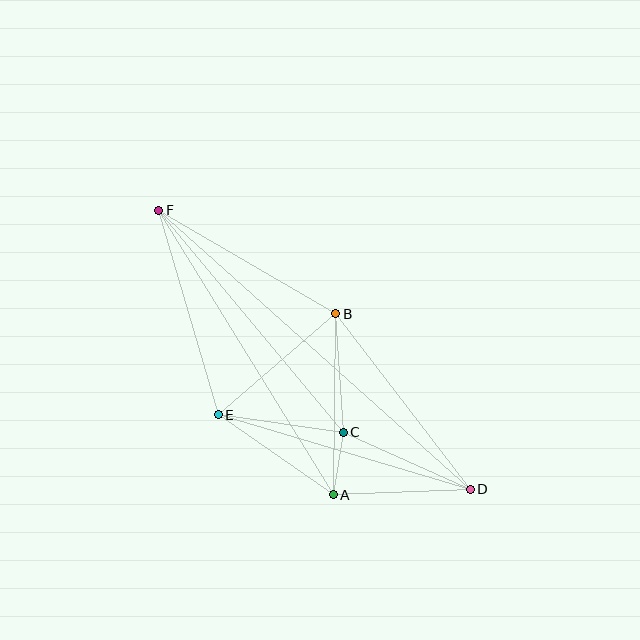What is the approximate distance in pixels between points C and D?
The distance between C and D is approximately 139 pixels.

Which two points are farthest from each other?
Points D and F are farthest from each other.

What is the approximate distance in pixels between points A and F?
The distance between A and F is approximately 334 pixels.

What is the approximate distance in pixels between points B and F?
The distance between B and F is approximately 205 pixels.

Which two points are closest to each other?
Points A and C are closest to each other.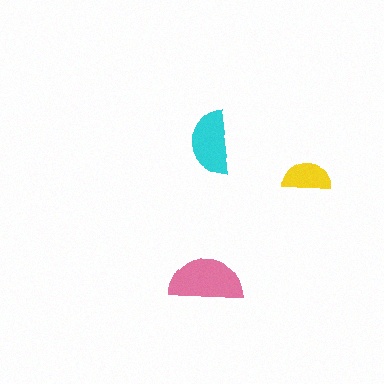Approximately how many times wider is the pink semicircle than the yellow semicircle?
About 1.5 times wider.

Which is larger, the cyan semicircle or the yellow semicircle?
The cyan one.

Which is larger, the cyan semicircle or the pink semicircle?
The pink one.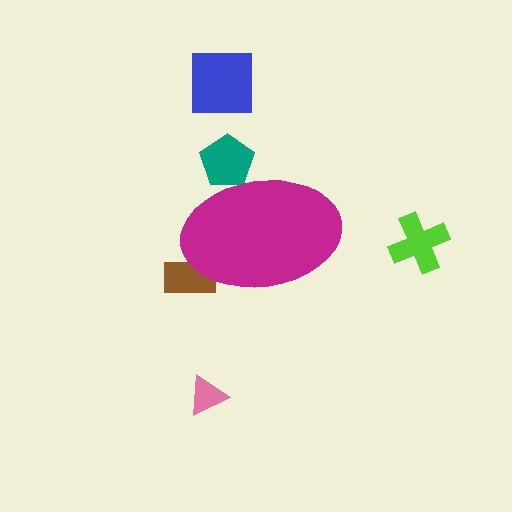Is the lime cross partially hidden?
No, the lime cross is fully visible.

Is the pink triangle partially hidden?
No, the pink triangle is fully visible.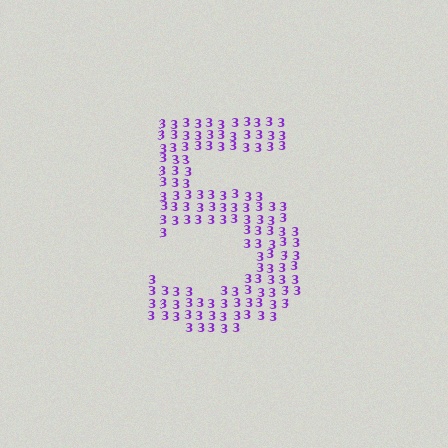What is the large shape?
The large shape is the digit 5.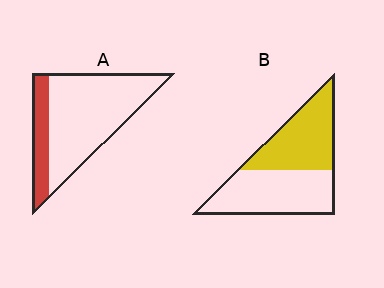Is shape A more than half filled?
No.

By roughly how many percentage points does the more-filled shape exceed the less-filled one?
By roughly 25 percentage points (B over A).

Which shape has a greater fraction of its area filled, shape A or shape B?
Shape B.